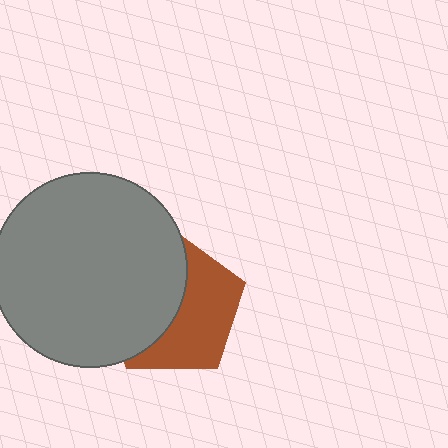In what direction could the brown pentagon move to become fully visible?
The brown pentagon could move right. That would shift it out from behind the gray circle entirely.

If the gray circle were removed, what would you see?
You would see the complete brown pentagon.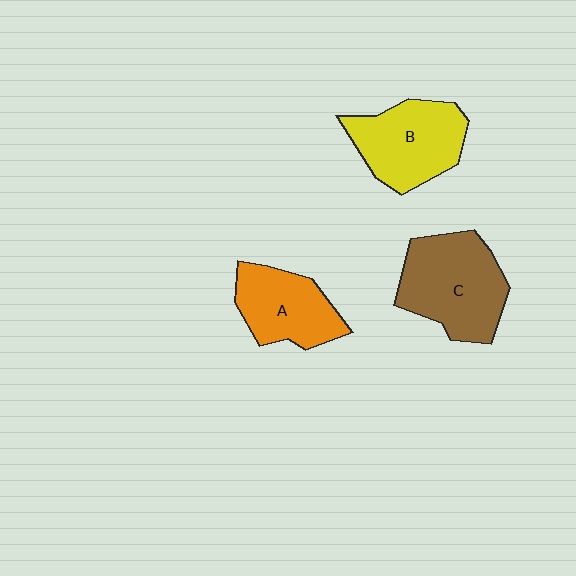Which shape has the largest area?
Shape C (brown).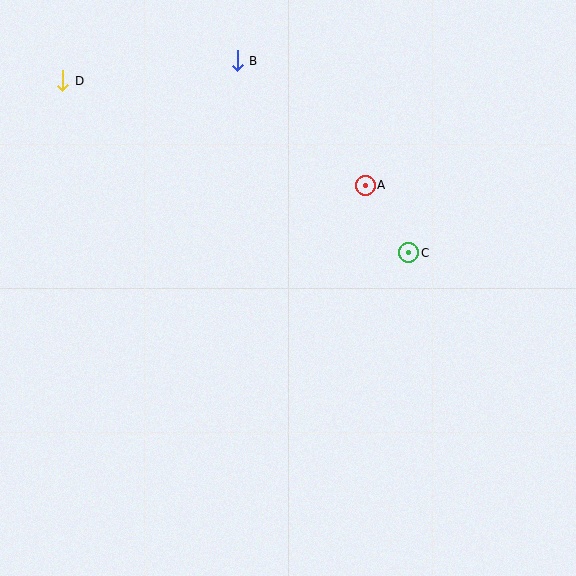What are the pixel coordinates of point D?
Point D is at (63, 81).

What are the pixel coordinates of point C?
Point C is at (409, 253).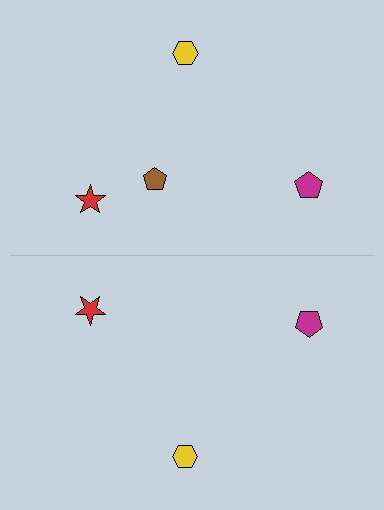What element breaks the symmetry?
A brown pentagon is missing from the bottom side.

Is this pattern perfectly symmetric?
No, the pattern is not perfectly symmetric. A brown pentagon is missing from the bottom side.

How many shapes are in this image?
There are 7 shapes in this image.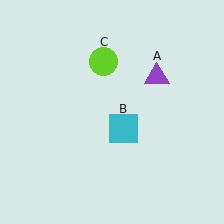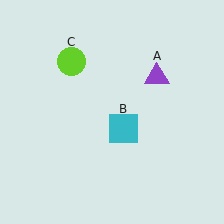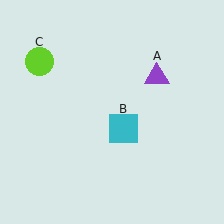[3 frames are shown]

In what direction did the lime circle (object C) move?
The lime circle (object C) moved left.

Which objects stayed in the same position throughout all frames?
Purple triangle (object A) and cyan square (object B) remained stationary.